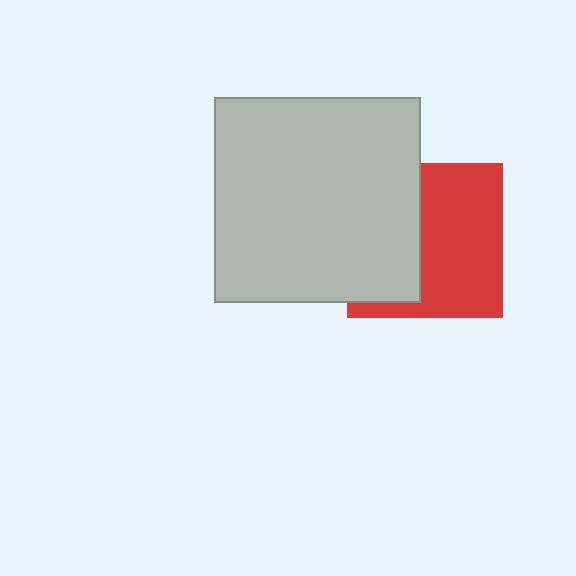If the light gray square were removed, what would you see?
You would see the complete red square.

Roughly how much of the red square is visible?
About half of it is visible (roughly 57%).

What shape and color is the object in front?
The object in front is a light gray square.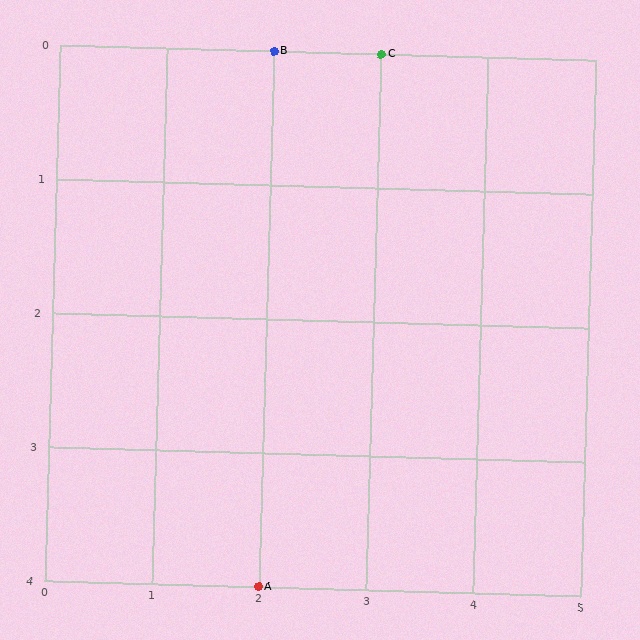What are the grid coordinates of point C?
Point C is at grid coordinates (3, 0).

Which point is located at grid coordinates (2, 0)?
Point B is at (2, 0).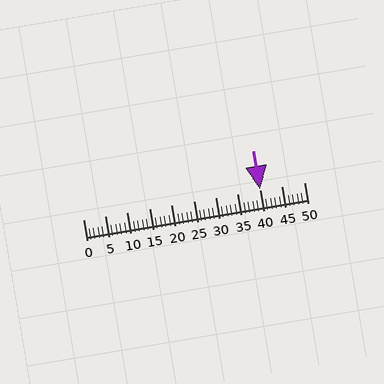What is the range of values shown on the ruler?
The ruler shows values from 0 to 50.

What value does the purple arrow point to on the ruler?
The purple arrow points to approximately 40.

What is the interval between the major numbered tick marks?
The major tick marks are spaced 5 units apart.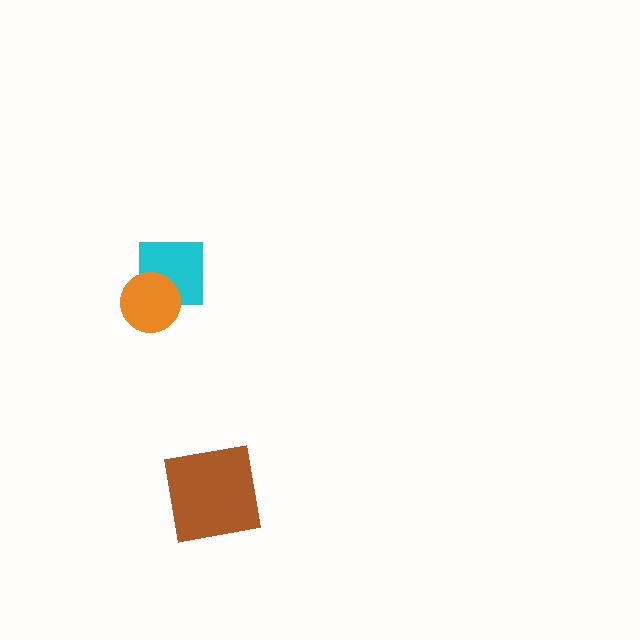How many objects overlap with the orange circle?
1 object overlaps with the orange circle.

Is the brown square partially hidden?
No, no other shape covers it.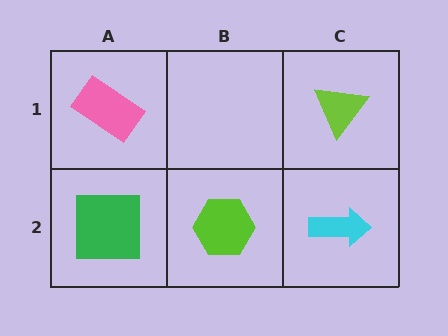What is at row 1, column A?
A pink rectangle.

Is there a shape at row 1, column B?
No, that cell is empty.